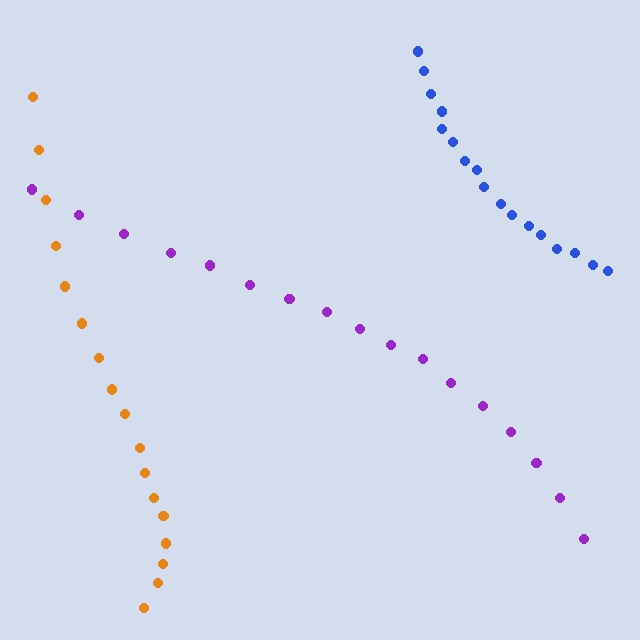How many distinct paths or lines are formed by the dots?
There are 3 distinct paths.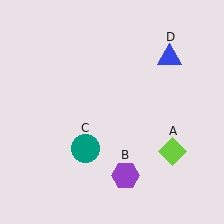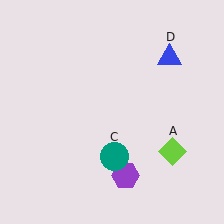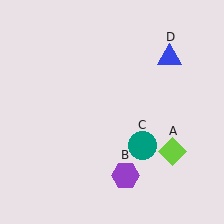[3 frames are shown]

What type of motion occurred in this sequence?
The teal circle (object C) rotated counterclockwise around the center of the scene.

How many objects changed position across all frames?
1 object changed position: teal circle (object C).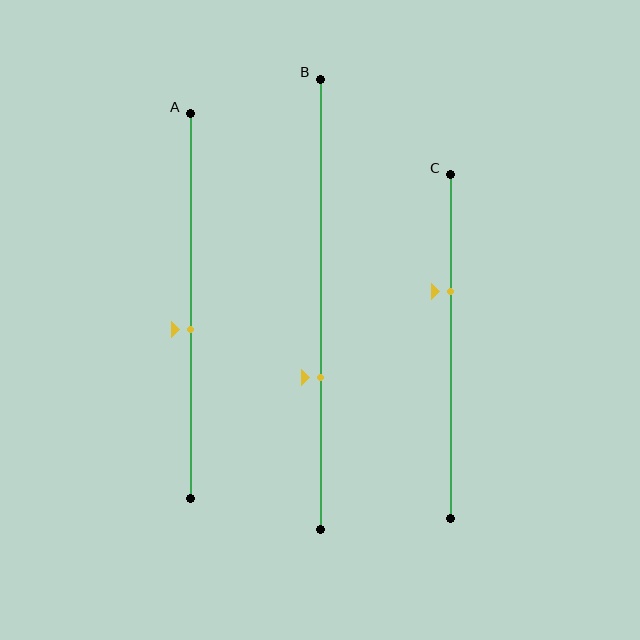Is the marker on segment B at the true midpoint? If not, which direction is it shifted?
No, the marker on segment B is shifted downward by about 16% of the segment length.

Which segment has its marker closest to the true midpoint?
Segment A has its marker closest to the true midpoint.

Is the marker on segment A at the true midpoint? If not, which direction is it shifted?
No, the marker on segment A is shifted downward by about 6% of the segment length.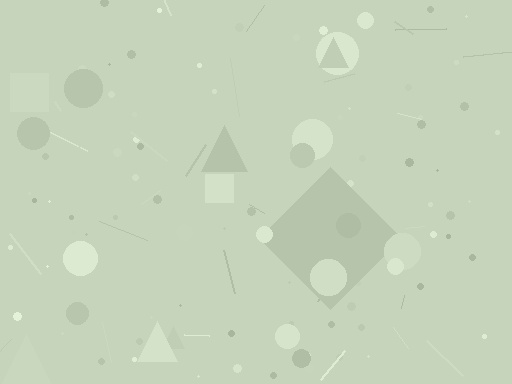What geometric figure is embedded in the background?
A diamond is embedded in the background.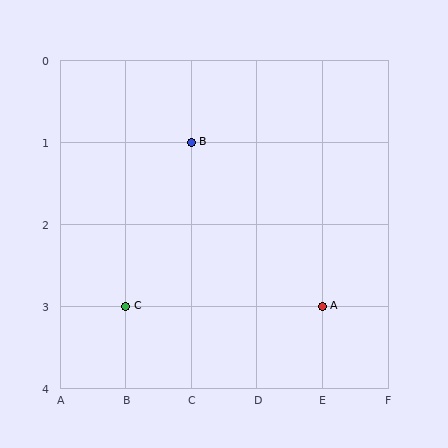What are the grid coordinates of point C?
Point C is at grid coordinates (B, 3).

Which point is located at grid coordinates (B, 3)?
Point C is at (B, 3).